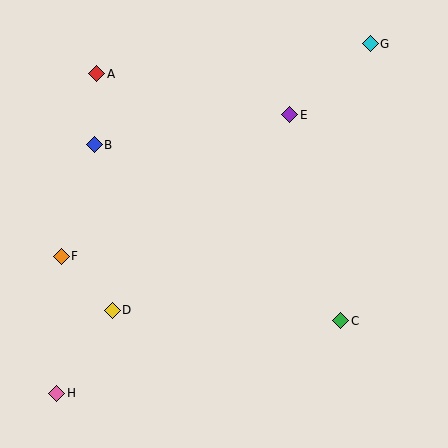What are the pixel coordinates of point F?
Point F is at (61, 256).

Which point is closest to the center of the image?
Point E at (290, 115) is closest to the center.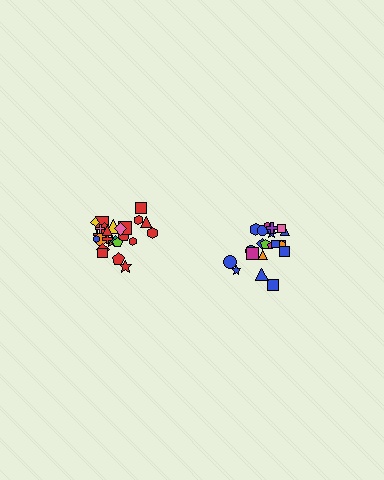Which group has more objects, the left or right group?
The left group.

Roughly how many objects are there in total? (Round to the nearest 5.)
Roughly 45 objects in total.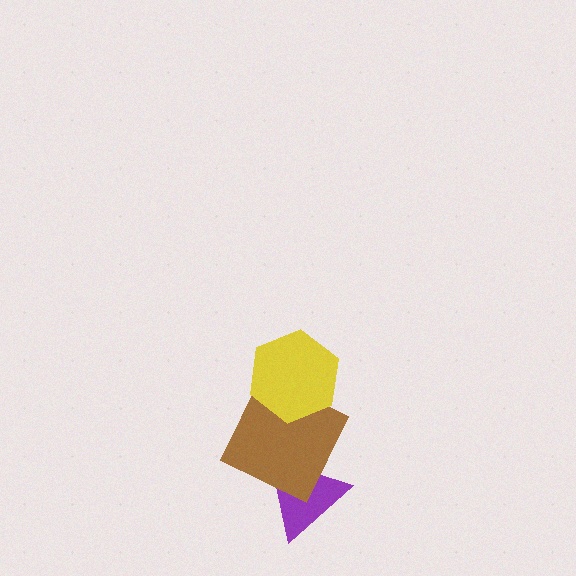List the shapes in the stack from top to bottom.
From top to bottom: the yellow hexagon, the brown square, the purple triangle.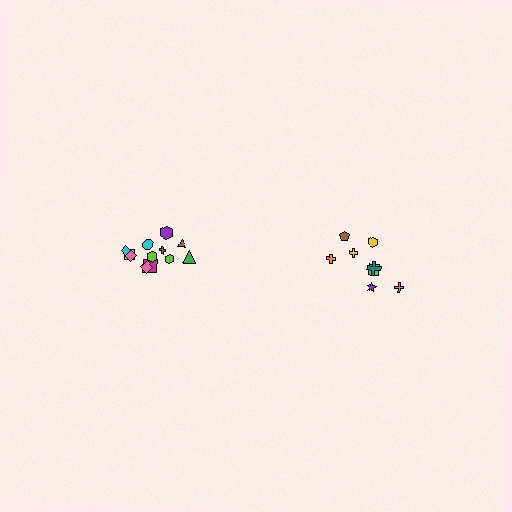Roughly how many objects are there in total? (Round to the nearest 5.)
Roughly 20 objects in total.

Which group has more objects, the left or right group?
The left group.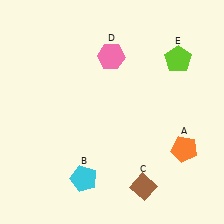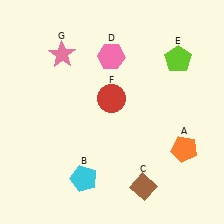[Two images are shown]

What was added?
A red circle (F), a pink star (G) were added in Image 2.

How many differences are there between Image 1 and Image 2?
There are 2 differences between the two images.